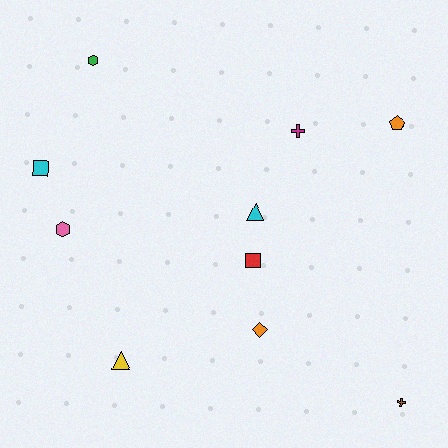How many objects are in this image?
There are 10 objects.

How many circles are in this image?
There are no circles.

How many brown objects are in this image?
There is 1 brown object.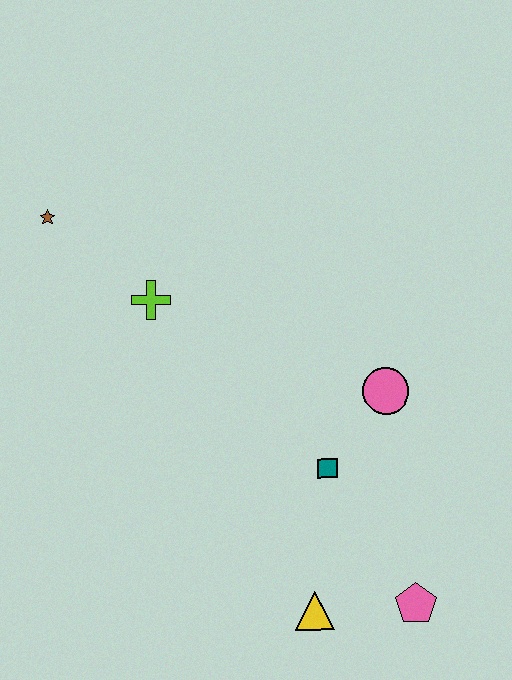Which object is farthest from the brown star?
The pink pentagon is farthest from the brown star.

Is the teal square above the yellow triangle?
Yes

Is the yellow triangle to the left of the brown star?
No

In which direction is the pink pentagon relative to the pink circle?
The pink pentagon is below the pink circle.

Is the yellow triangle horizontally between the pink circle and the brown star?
Yes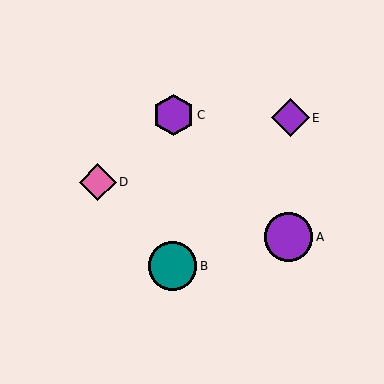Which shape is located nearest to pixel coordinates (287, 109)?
The purple diamond (labeled E) at (290, 118) is nearest to that location.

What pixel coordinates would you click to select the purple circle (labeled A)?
Click at (288, 237) to select the purple circle A.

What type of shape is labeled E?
Shape E is a purple diamond.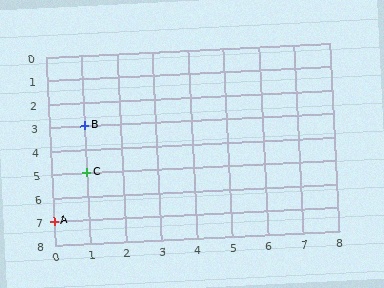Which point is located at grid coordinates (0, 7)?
Point A is at (0, 7).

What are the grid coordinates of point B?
Point B is at grid coordinates (1, 3).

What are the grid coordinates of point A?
Point A is at grid coordinates (0, 7).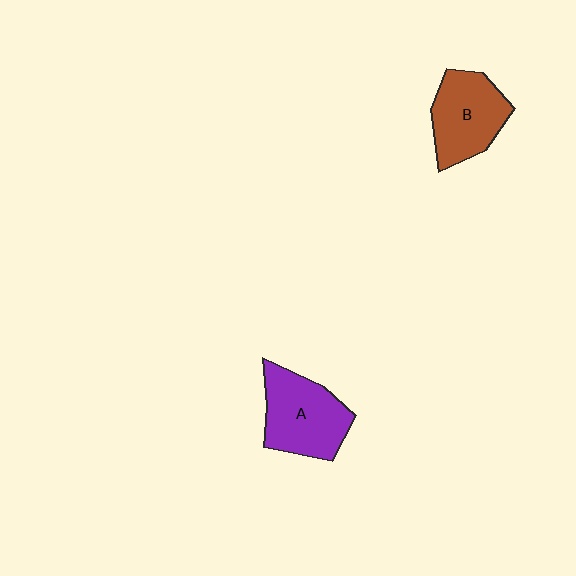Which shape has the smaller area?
Shape B (brown).